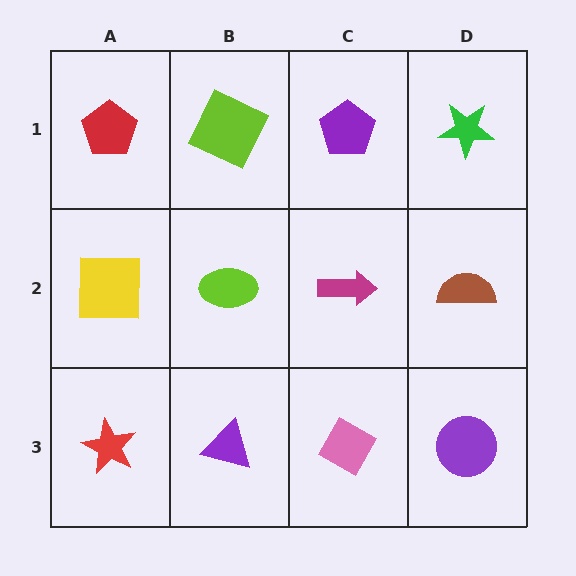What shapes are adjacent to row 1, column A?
A yellow square (row 2, column A), a lime square (row 1, column B).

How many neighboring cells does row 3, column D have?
2.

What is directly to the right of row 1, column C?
A green star.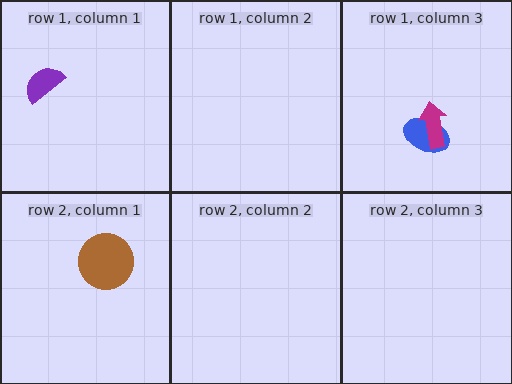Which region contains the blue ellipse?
The row 1, column 3 region.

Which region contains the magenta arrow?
The row 1, column 3 region.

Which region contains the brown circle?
The row 2, column 1 region.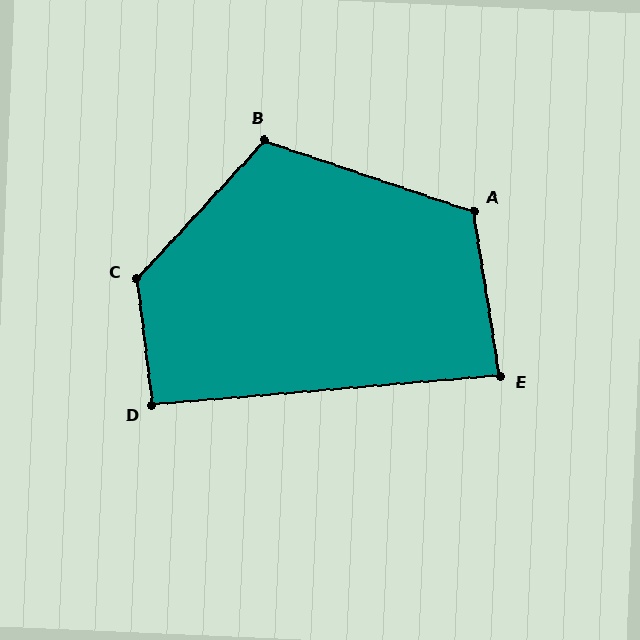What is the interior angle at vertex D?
Approximately 92 degrees (approximately right).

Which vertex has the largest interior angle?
C, at approximately 130 degrees.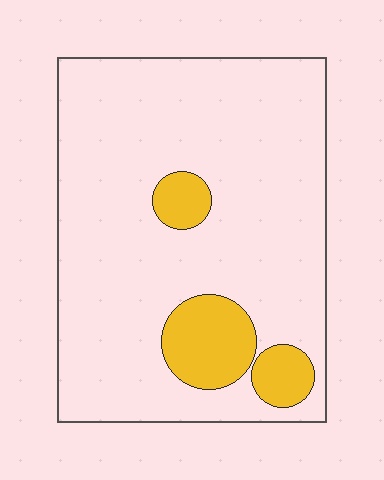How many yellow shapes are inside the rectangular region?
3.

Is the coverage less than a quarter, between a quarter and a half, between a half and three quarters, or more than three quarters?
Less than a quarter.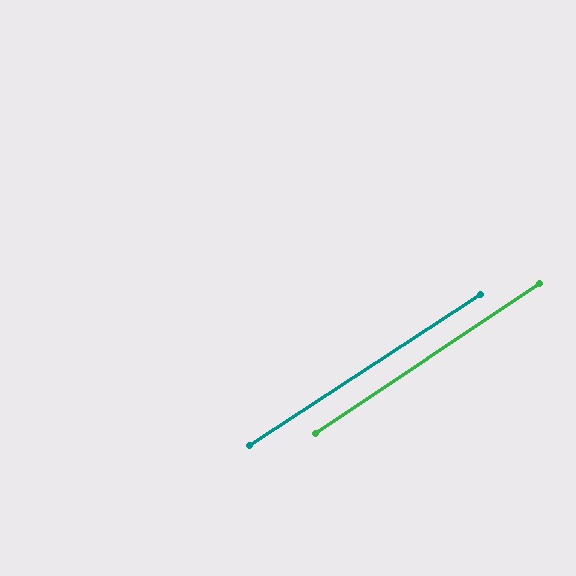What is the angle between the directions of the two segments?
Approximately 0 degrees.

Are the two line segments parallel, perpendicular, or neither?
Parallel — their directions differ by only 0.4°.